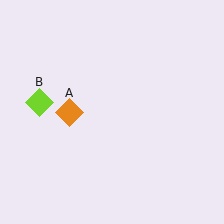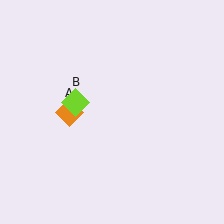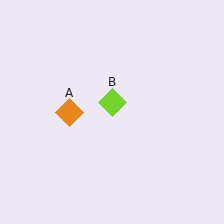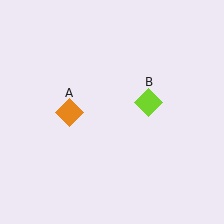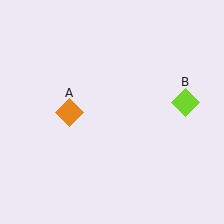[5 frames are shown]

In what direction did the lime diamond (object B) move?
The lime diamond (object B) moved right.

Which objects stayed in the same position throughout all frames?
Orange diamond (object A) remained stationary.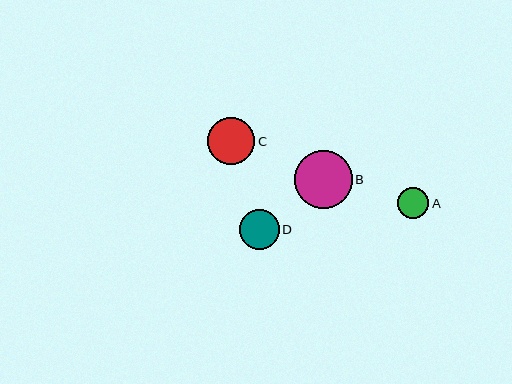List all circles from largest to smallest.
From largest to smallest: B, C, D, A.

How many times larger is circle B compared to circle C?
Circle B is approximately 1.2 times the size of circle C.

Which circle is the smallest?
Circle A is the smallest with a size of approximately 31 pixels.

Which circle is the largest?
Circle B is the largest with a size of approximately 58 pixels.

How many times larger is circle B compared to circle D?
Circle B is approximately 1.4 times the size of circle D.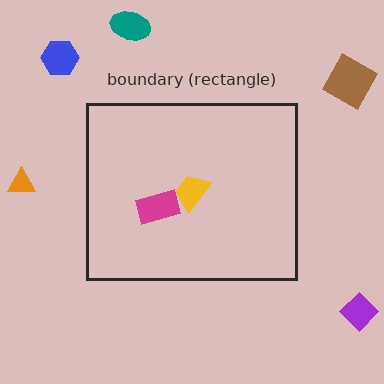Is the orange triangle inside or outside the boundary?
Outside.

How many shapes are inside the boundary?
2 inside, 5 outside.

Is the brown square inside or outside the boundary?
Outside.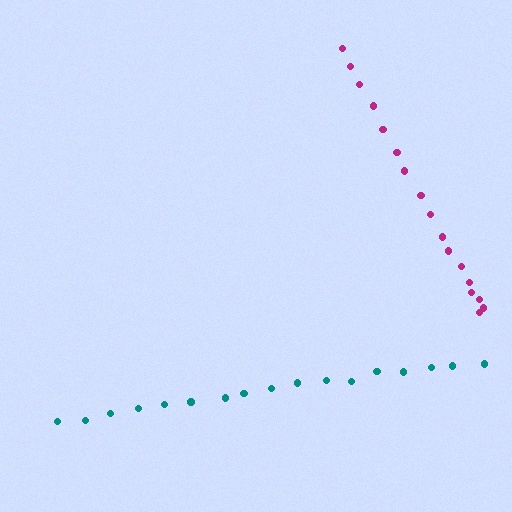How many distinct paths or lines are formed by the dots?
There are 2 distinct paths.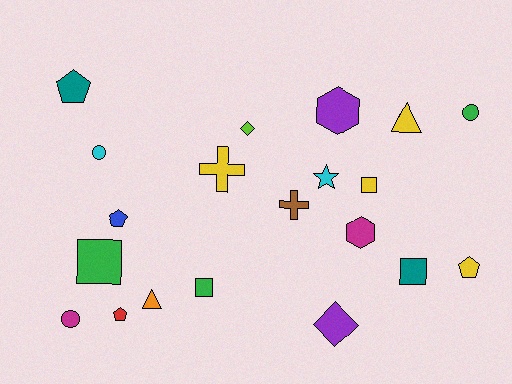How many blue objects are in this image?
There is 1 blue object.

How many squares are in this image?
There are 4 squares.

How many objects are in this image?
There are 20 objects.